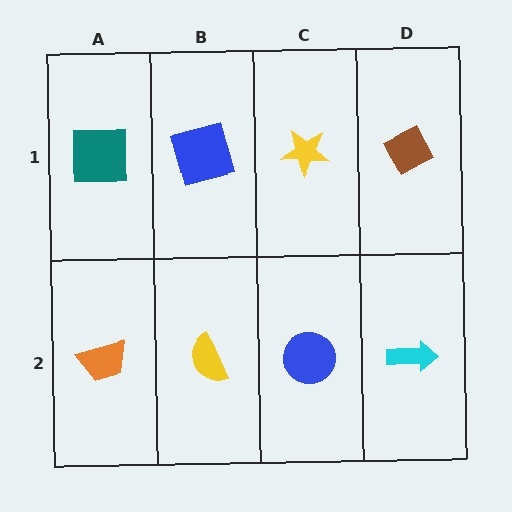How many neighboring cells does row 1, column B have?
3.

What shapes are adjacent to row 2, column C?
A yellow star (row 1, column C), a yellow semicircle (row 2, column B), a cyan arrow (row 2, column D).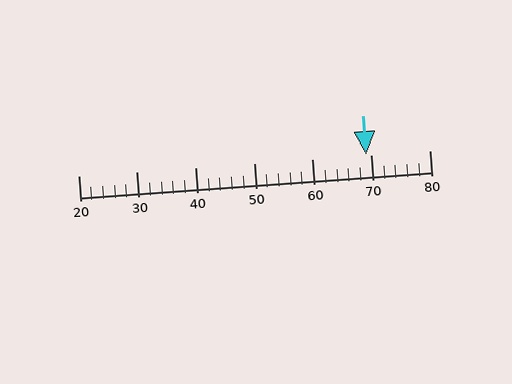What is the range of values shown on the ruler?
The ruler shows values from 20 to 80.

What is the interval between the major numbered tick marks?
The major tick marks are spaced 10 units apart.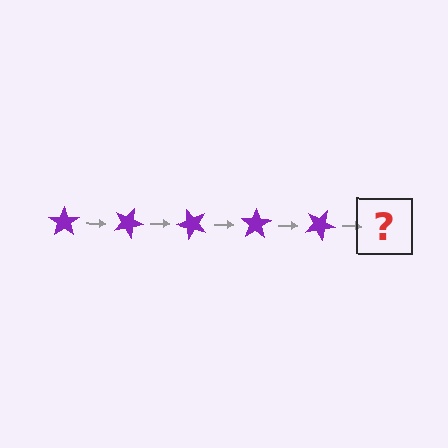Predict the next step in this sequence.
The next step is a purple star rotated 125 degrees.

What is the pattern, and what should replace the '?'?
The pattern is that the star rotates 25 degrees each step. The '?' should be a purple star rotated 125 degrees.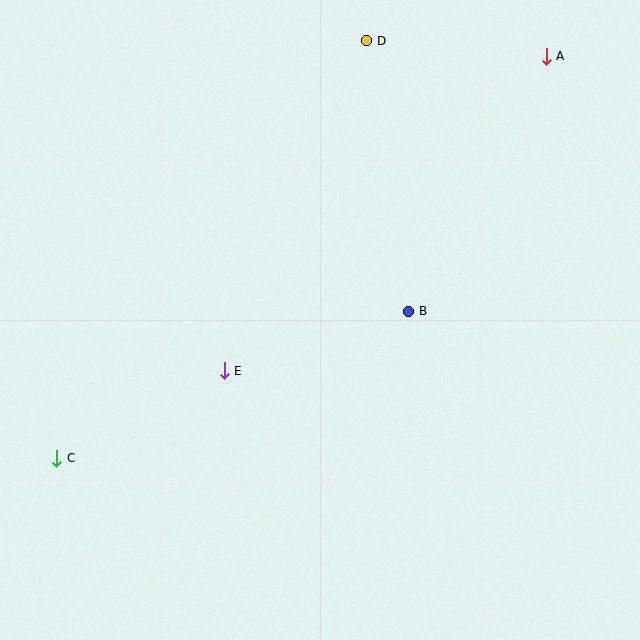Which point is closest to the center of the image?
Point B at (409, 311) is closest to the center.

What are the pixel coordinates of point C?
Point C is at (57, 458).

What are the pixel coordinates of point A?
Point A is at (546, 56).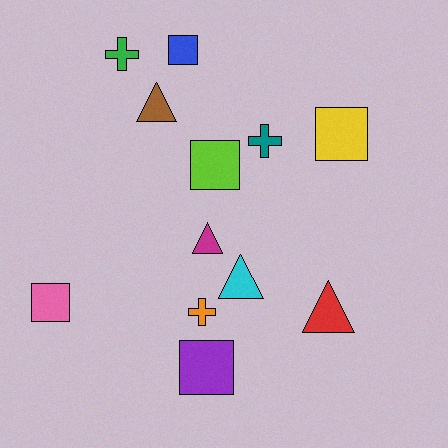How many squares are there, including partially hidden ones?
There are 5 squares.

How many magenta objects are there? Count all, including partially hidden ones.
There is 1 magenta object.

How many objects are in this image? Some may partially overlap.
There are 12 objects.